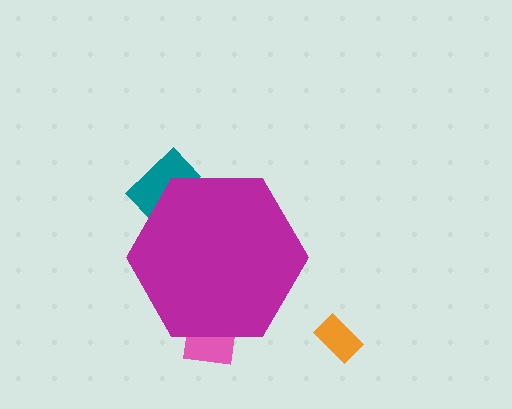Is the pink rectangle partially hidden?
Yes, the pink rectangle is partially hidden behind the magenta hexagon.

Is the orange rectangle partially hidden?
No, the orange rectangle is fully visible.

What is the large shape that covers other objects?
A magenta hexagon.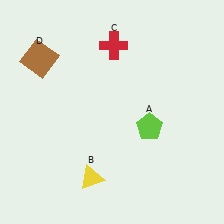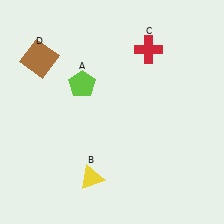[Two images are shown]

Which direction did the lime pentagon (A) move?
The lime pentagon (A) moved left.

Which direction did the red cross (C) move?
The red cross (C) moved right.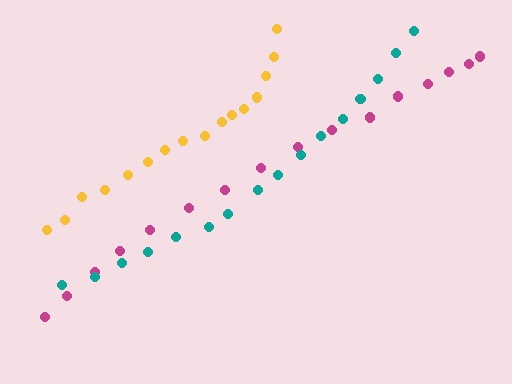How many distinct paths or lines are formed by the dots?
There are 3 distinct paths.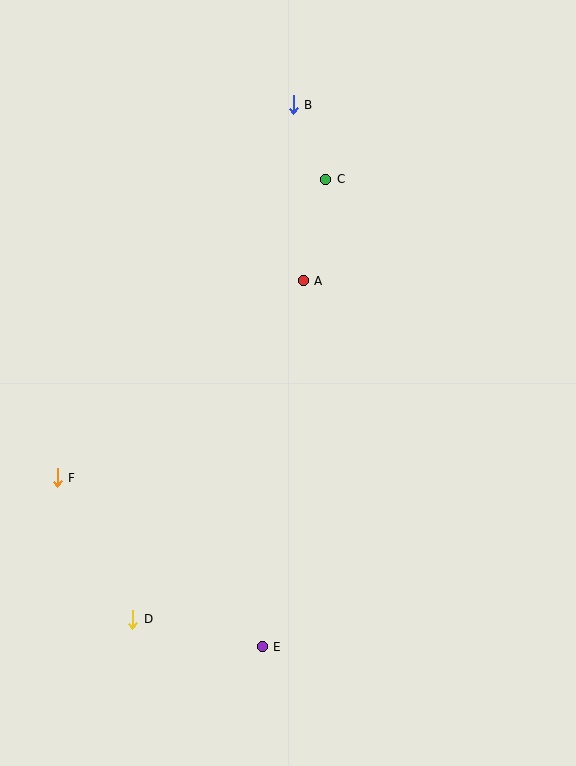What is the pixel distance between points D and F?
The distance between D and F is 161 pixels.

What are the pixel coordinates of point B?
Point B is at (293, 105).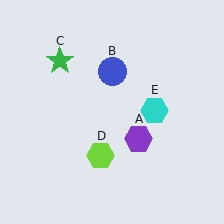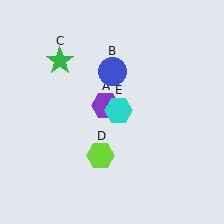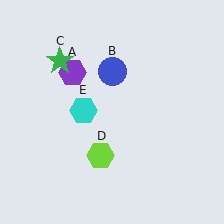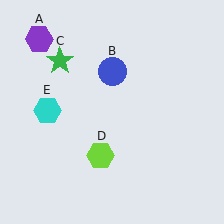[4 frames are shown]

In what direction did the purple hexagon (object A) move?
The purple hexagon (object A) moved up and to the left.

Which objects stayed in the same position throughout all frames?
Blue circle (object B) and green star (object C) and lime hexagon (object D) remained stationary.